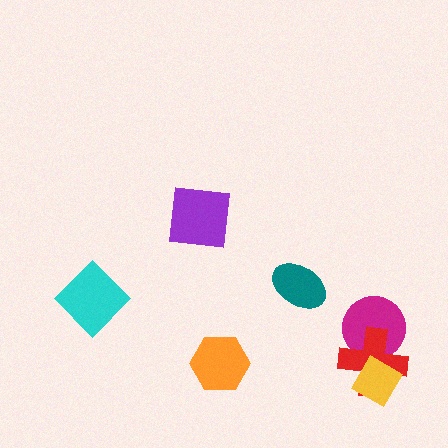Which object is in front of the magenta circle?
The red cross is in front of the magenta circle.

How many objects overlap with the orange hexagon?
0 objects overlap with the orange hexagon.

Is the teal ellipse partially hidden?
No, no other shape covers it.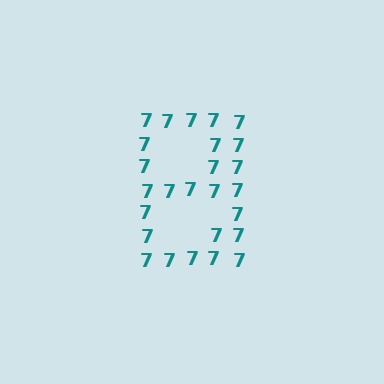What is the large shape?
The large shape is the letter B.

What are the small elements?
The small elements are digit 7's.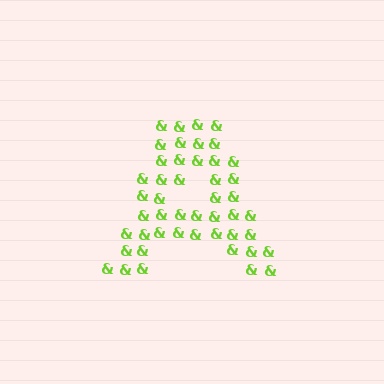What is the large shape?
The large shape is the letter A.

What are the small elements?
The small elements are ampersands.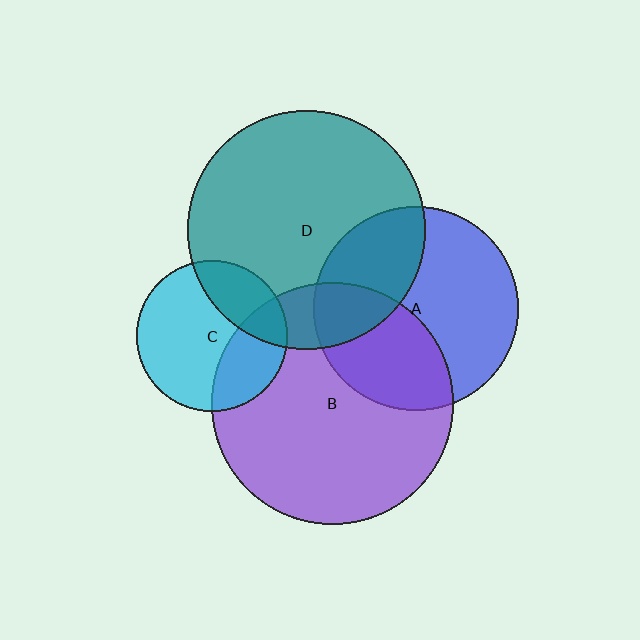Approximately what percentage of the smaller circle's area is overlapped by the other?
Approximately 30%.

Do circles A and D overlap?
Yes.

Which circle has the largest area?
Circle B (purple).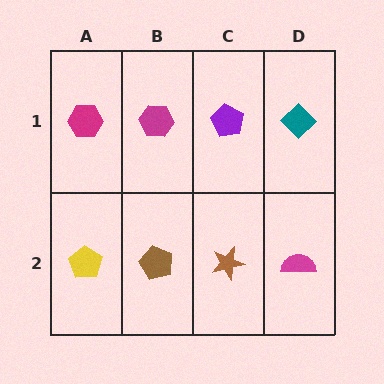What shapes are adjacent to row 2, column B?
A magenta hexagon (row 1, column B), a yellow pentagon (row 2, column A), a brown star (row 2, column C).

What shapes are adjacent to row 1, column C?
A brown star (row 2, column C), a magenta hexagon (row 1, column B), a teal diamond (row 1, column D).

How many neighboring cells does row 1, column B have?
3.